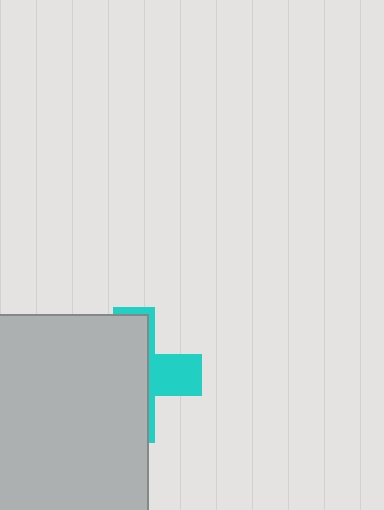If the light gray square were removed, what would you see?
You would see the complete cyan cross.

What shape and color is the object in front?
The object in front is a light gray square.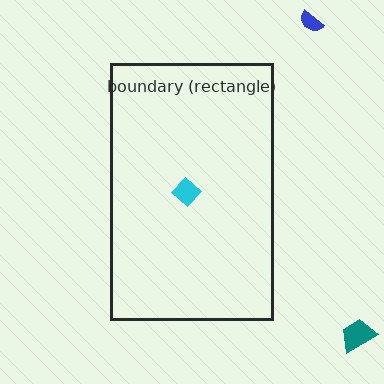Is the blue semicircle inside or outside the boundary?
Outside.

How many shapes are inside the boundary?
1 inside, 2 outside.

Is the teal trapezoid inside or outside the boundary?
Outside.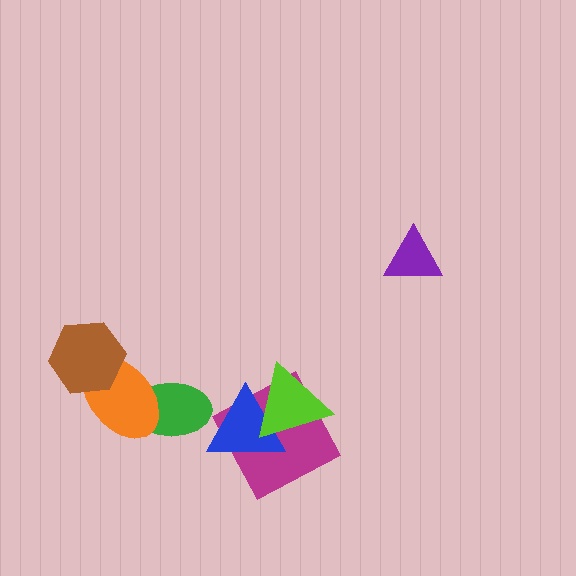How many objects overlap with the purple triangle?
0 objects overlap with the purple triangle.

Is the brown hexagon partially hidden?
No, no other shape covers it.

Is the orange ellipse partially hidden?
Yes, it is partially covered by another shape.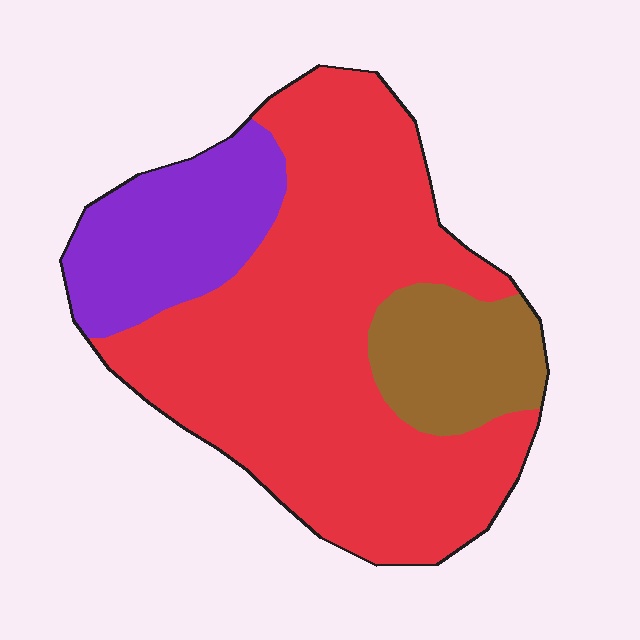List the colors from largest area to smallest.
From largest to smallest: red, purple, brown.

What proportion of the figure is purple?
Purple takes up about one fifth (1/5) of the figure.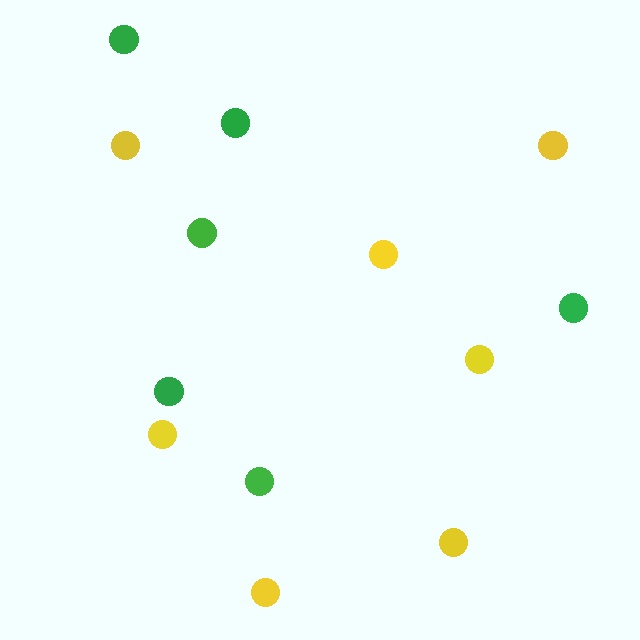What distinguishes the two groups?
There are 2 groups: one group of green circles (6) and one group of yellow circles (7).